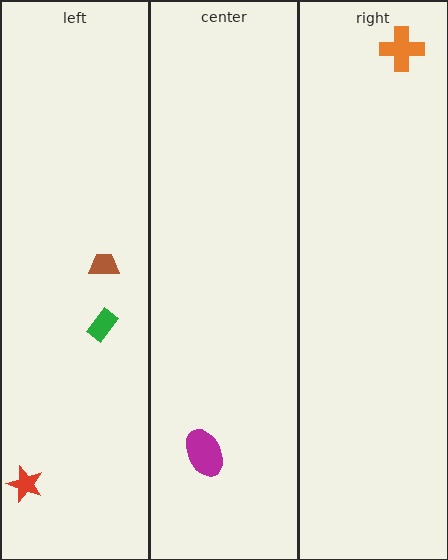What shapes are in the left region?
The red star, the green rectangle, the brown trapezoid.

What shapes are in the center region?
The magenta ellipse.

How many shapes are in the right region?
1.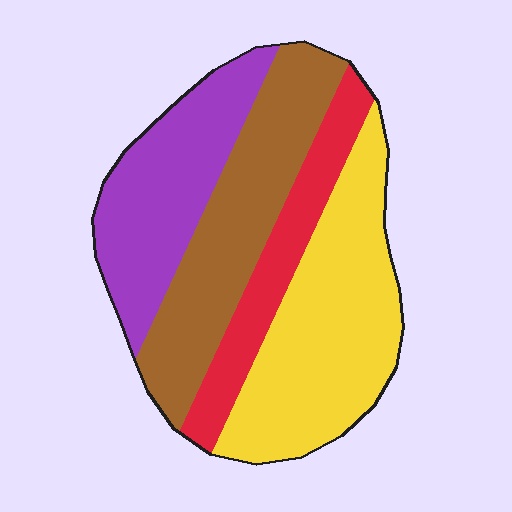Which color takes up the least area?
Red, at roughly 15%.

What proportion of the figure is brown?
Brown takes up between a sixth and a third of the figure.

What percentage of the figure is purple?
Purple covers about 25% of the figure.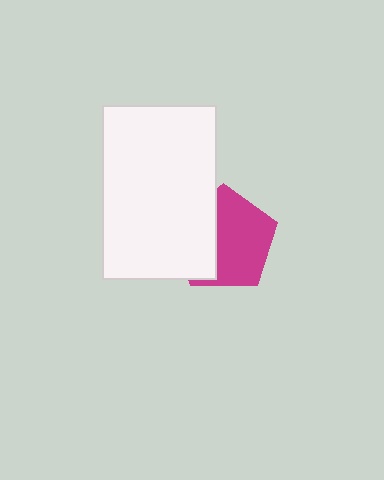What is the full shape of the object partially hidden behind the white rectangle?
The partially hidden object is a magenta pentagon.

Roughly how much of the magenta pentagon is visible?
About half of it is visible (roughly 61%).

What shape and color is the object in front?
The object in front is a white rectangle.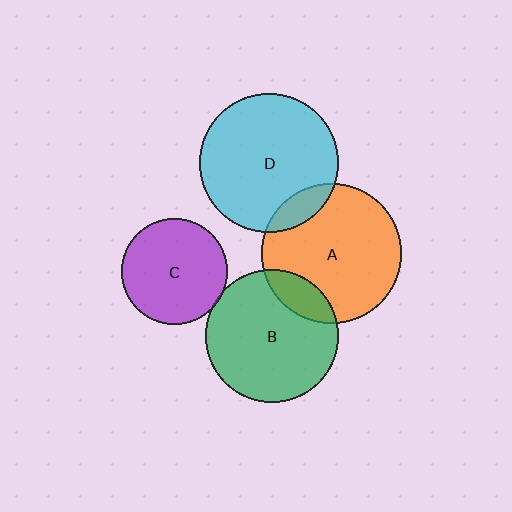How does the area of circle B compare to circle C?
Approximately 1.6 times.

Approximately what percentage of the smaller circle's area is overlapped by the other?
Approximately 10%.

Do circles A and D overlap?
Yes.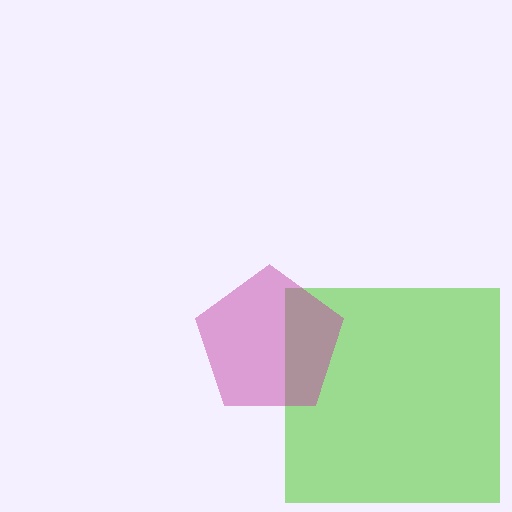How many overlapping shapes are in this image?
There are 2 overlapping shapes in the image.